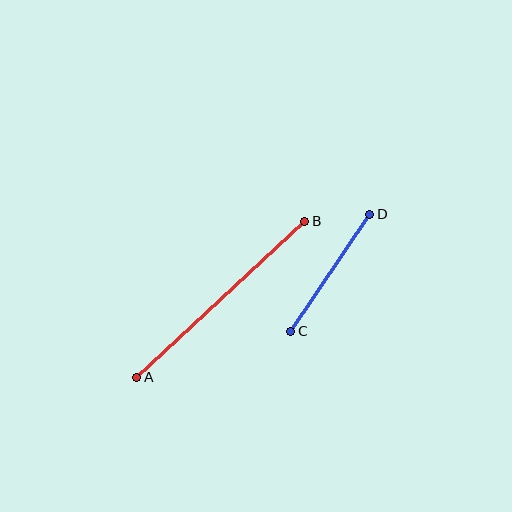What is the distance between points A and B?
The distance is approximately 229 pixels.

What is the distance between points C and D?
The distance is approximately 141 pixels.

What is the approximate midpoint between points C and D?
The midpoint is at approximately (330, 273) pixels.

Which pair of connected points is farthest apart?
Points A and B are farthest apart.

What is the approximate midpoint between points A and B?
The midpoint is at approximately (221, 299) pixels.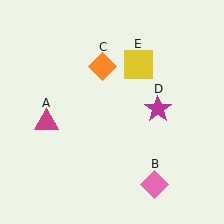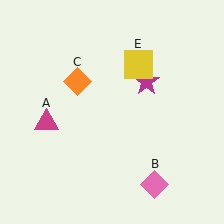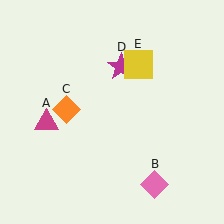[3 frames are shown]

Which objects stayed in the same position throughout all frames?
Magenta triangle (object A) and pink diamond (object B) and yellow square (object E) remained stationary.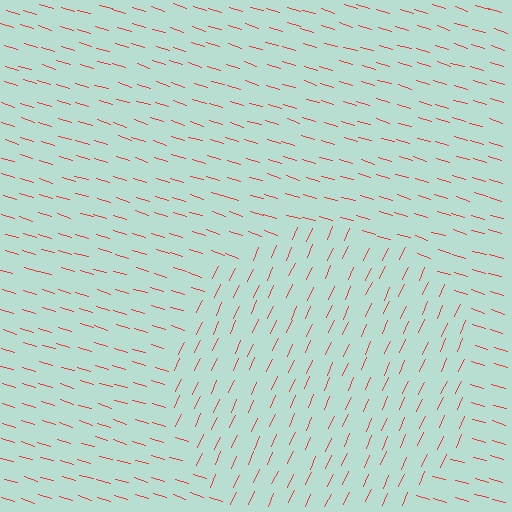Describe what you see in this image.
The image is filled with small red line segments. A circle region in the image has lines oriented differently from the surrounding lines, creating a visible texture boundary.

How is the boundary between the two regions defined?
The boundary is defined purely by a change in line orientation (approximately 83 degrees difference). All lines are the same color and thickness.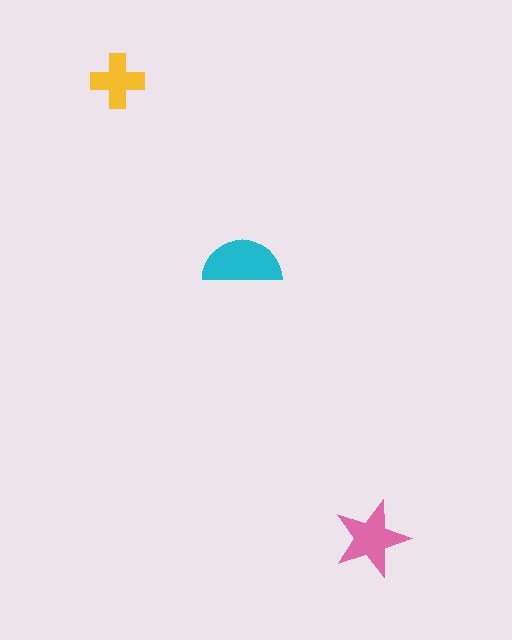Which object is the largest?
The cyan semicircle.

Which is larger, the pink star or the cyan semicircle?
The cyan semicircle.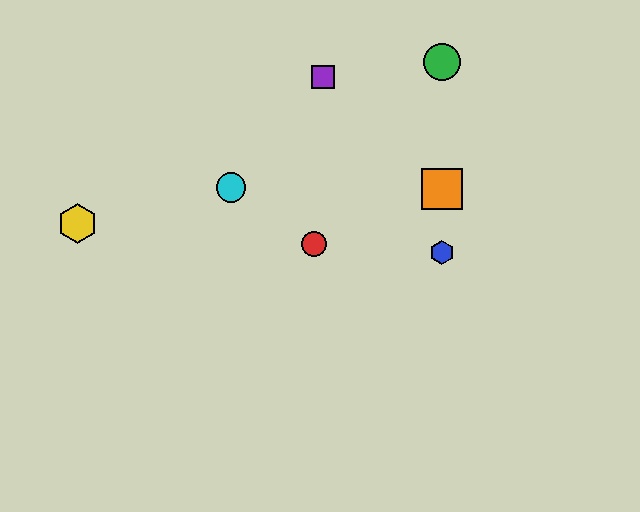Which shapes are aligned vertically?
The blue hexagon, the green circle, the orange square are aligned vertically.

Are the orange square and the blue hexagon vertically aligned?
Yes, both are at x≈442.